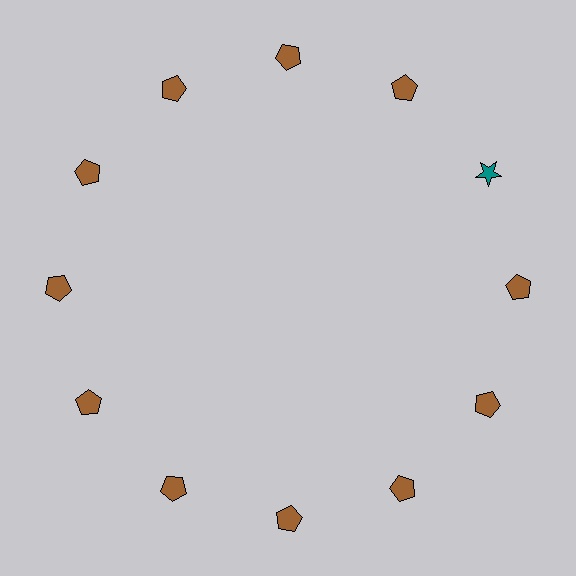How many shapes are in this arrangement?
There are 12 shapes arranged in a ring pattern.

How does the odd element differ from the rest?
It differs in both color (teal instead of brown) and shape (star instead of pentagon).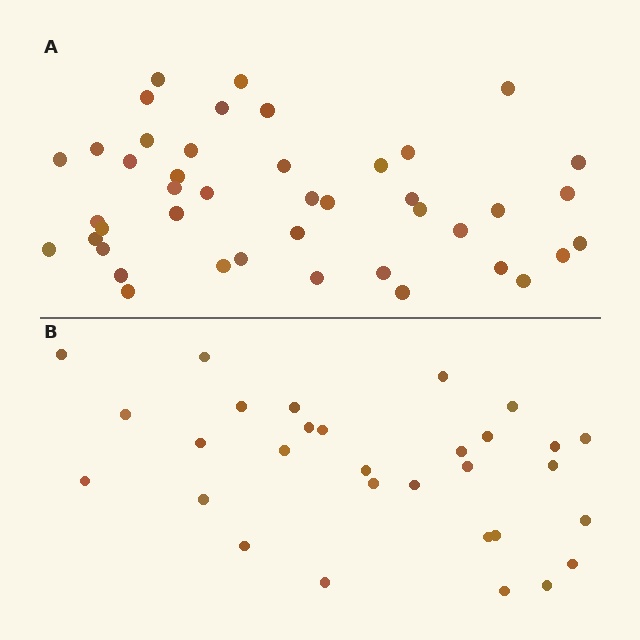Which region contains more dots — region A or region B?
Region A (the top region) has more dots.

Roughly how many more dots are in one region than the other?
Region A has approximately 15 more dots than region B.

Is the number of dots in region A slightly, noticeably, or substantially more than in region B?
Region A has noticeably more, but not dramatically so. The ratio is roughly 1.4 to 1.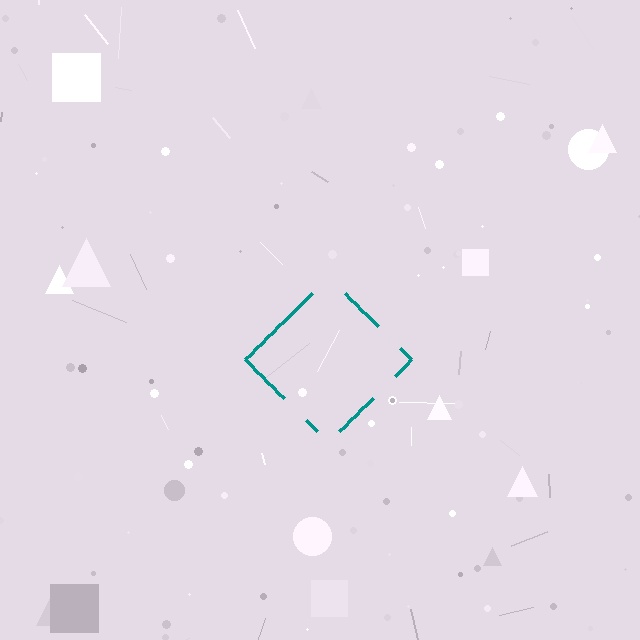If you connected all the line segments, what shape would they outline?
They would outline a diamond.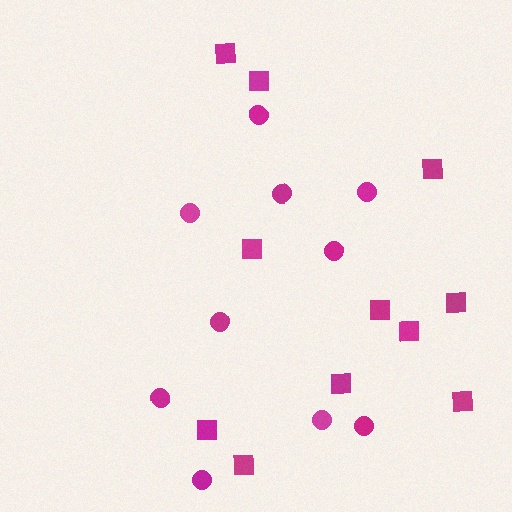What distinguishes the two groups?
There are 2 groups: one group of circles (10) and one group of squares (11).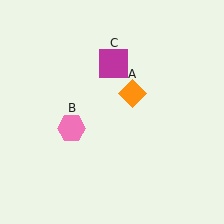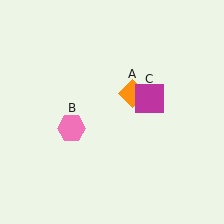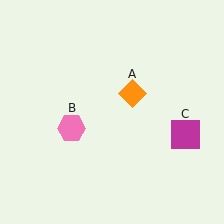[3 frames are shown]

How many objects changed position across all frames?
1 object changed position: magenta square (object C).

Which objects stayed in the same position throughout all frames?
Orange diamond (object A) and pink hexagon (object B) remained stationary.